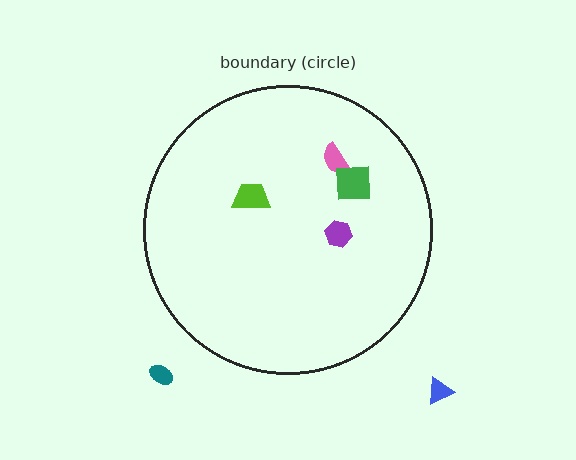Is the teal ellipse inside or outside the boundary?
Outside.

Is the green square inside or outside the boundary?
Inside.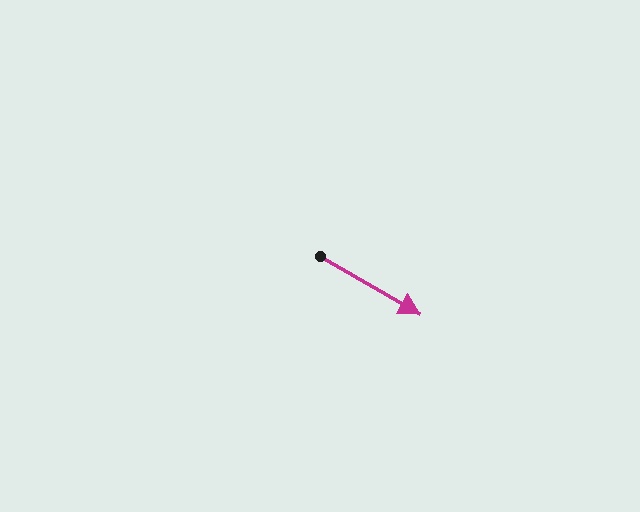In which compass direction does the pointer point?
Southeast.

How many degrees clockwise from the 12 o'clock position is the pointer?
Approximately 120 degrees.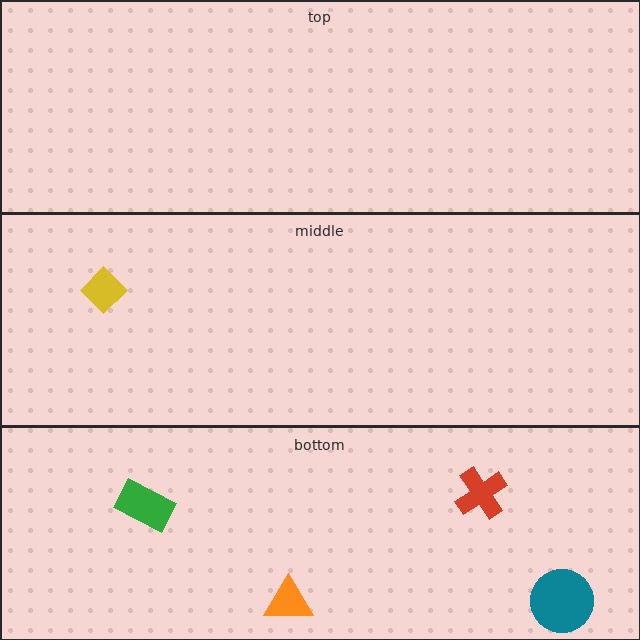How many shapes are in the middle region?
1.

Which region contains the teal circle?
The bottom region.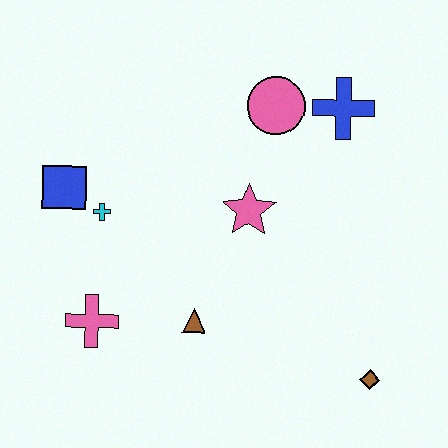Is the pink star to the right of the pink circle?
No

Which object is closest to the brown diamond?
The brown triangle is closest to the brown diamond.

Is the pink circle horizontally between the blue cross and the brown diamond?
No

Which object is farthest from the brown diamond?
The blue square is farthest from the brown diamond.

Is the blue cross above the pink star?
Yes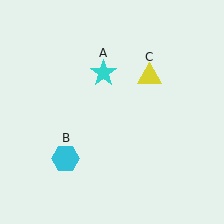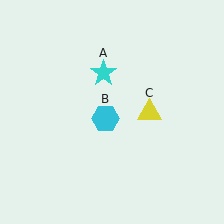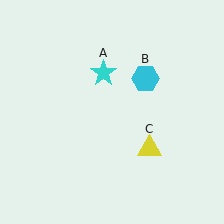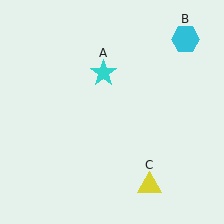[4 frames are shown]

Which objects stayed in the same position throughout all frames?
Cyan star (object A) remained stationary.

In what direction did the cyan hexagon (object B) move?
The cyan hexagon (object B) moved up and to the right.